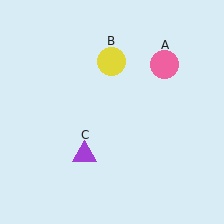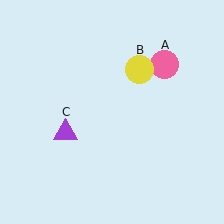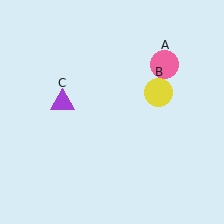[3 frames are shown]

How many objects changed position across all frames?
2 objects changed position: yellow circle (object B), purple triangle (object C).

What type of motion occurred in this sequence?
The yellow circle (object B), purple triangle (object C) rotated clockwise around the center of the scene.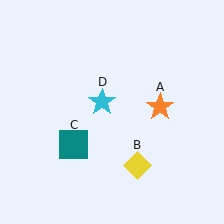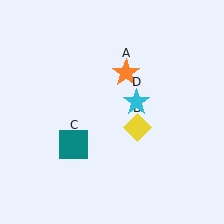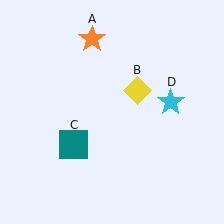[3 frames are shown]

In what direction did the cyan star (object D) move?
The cyan star (object D) moved right.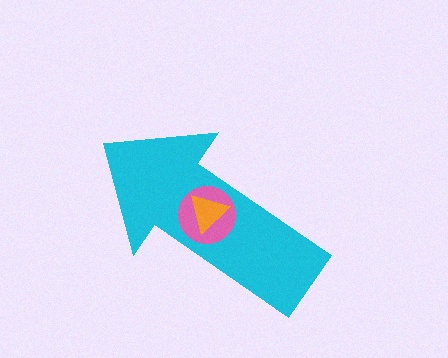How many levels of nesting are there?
3.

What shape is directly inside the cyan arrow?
The pink circle.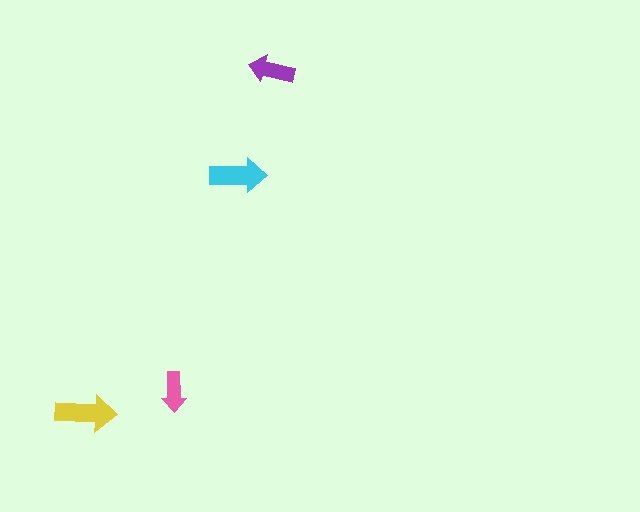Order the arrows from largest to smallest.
the yellow one, the cyan one, the purple one, the pink one.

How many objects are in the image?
There are 4 objects in the image.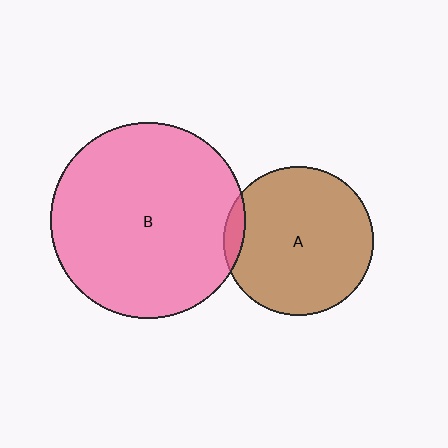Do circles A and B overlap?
Yes.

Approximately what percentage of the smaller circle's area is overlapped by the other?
Approximately 5%.